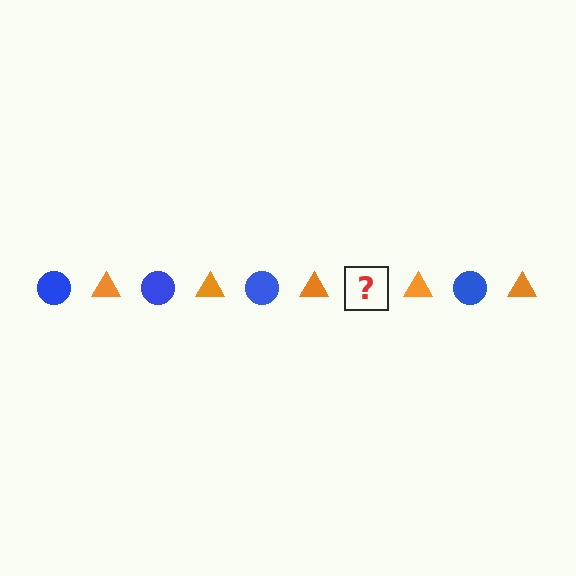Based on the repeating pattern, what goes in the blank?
The blank should be a blue circle.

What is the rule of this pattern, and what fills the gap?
The rule is that the pattern alternates between blue circle and orange triangle. The gap should be filled with a blue circle.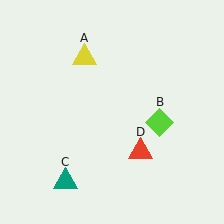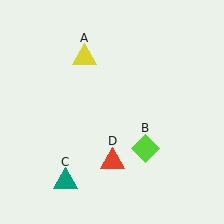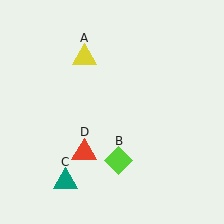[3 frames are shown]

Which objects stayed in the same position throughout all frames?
Yellow triangle (object A) and teal triangle (object C) remained stationary.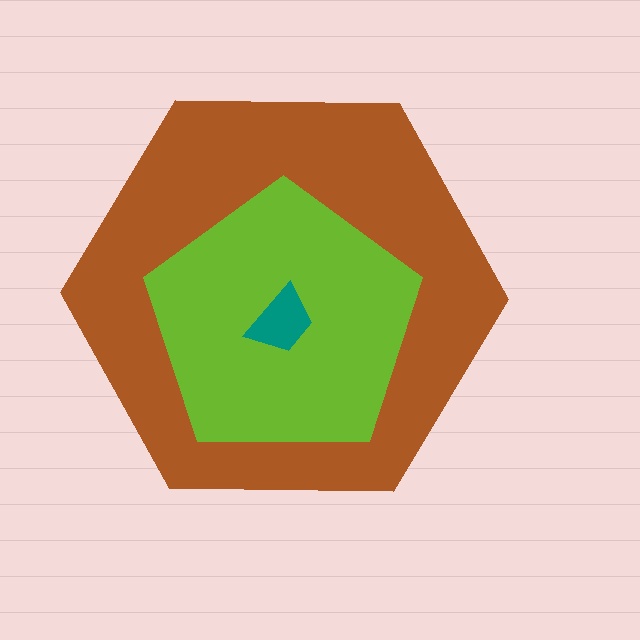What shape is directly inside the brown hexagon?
The lime pentagon.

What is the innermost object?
The teal trapezoid.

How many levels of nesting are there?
3.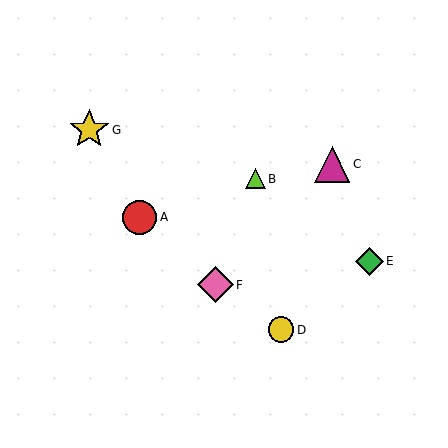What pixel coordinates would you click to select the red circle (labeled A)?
Click at (140, 217) to select the red circle A.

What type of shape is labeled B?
Shape B is a lime triangle.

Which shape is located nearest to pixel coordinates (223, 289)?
The pink diamond (labeled F) at (215, 285) is nearest to that location.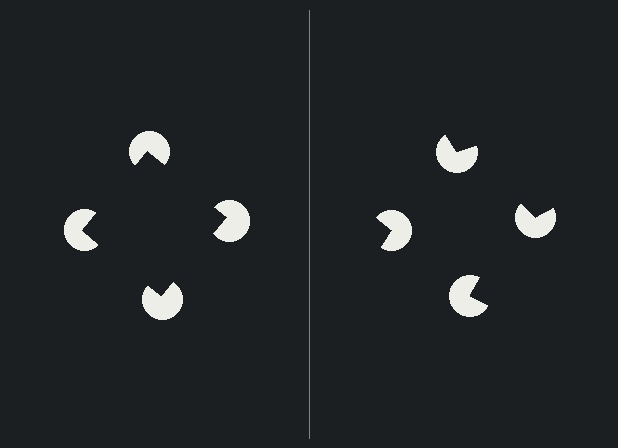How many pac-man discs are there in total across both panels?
8 — 4 on each side.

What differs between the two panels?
The pac-man discs are positioned identically on both sides; only the wedge orientations differ. On the left they align to a square; on the right they are misaligned.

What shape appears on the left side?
An illusory square.